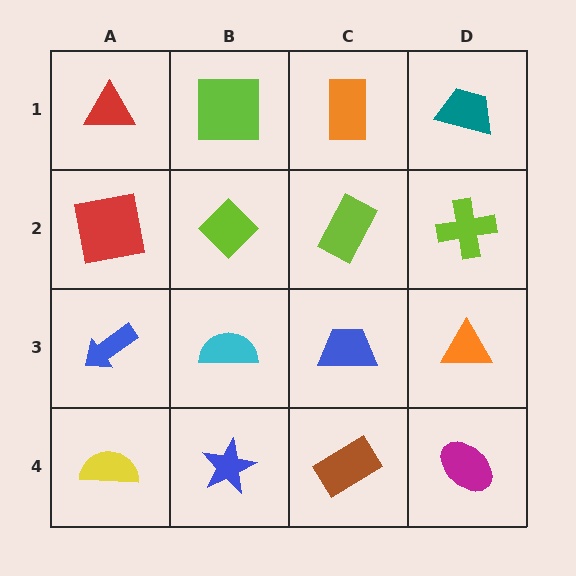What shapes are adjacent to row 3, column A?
A red square (row 2, column A), a yellow semicircle (row 4, column A), a cyan semicircle (row 3, column B).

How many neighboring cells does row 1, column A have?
2.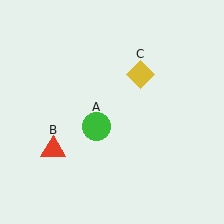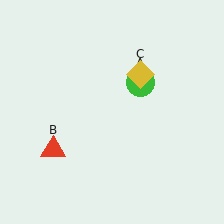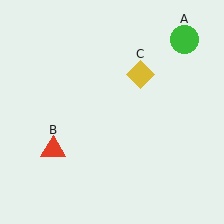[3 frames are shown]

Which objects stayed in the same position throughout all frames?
Red triangle (object B) and yellow diamond (object C) remained stationary.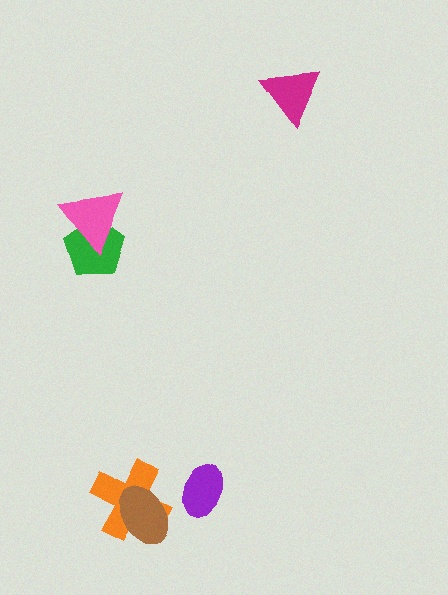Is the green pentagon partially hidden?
Yes, it is partially covered by another shape.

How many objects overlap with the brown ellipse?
1 object overlaps with the brown ellipse.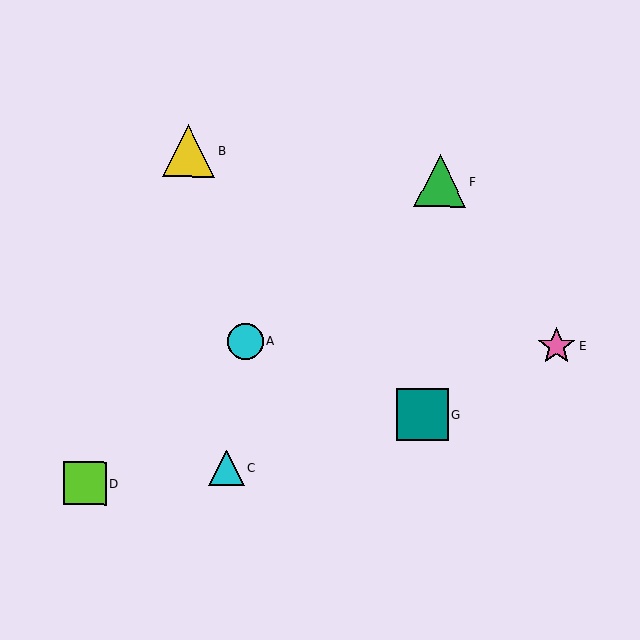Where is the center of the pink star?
The center of the pink star is at (556, 346).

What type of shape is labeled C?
Shape C is a cyan triangle.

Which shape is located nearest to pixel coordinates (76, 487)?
The lime square (labeled D) at (85, 484) is nearest to that location.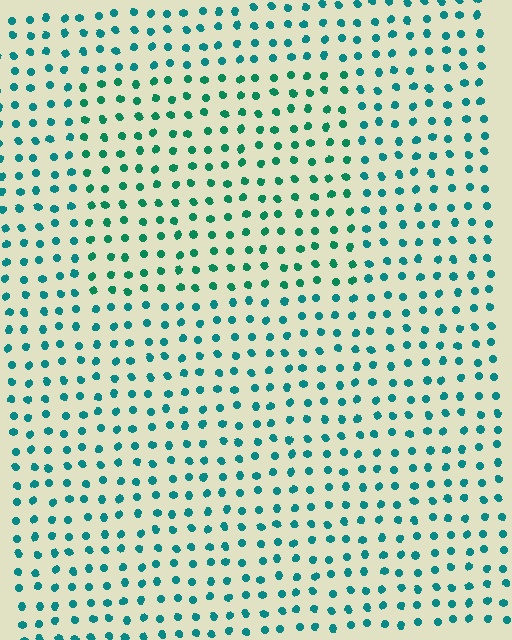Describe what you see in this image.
The image is filled with small teal elements in a uniform arrangement. A rectangle-shaped region is visible where the elements are tinted to a slightly different hue, forming a subtle color boundary.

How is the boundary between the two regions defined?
The boundary is defined purely by a slight shift in hue (about 22 degrees). Spacing, size, and orientation are identical on both sides.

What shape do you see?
I see a rectangle.